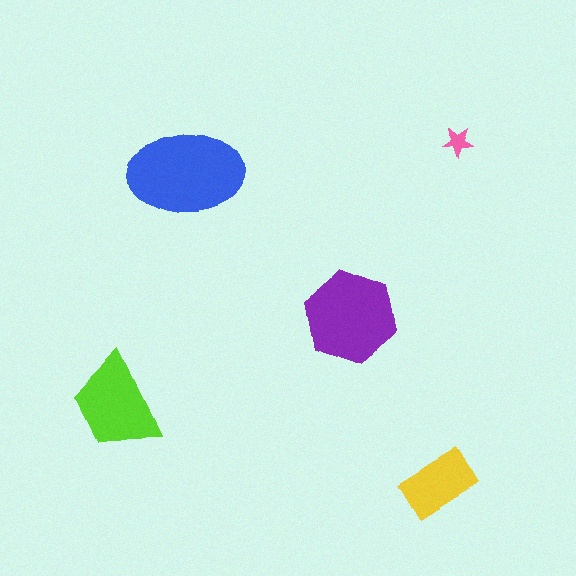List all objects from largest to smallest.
The blue ellipse, the purple hexagon, the lime trapezoid, the yellow rectangle, the pink star.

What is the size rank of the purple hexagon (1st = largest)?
2nd.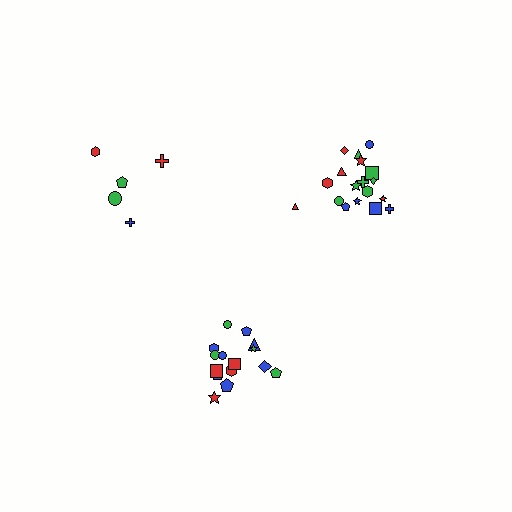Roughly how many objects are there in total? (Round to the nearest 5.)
Roughly 40 objects in total.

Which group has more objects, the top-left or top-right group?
The top-right group.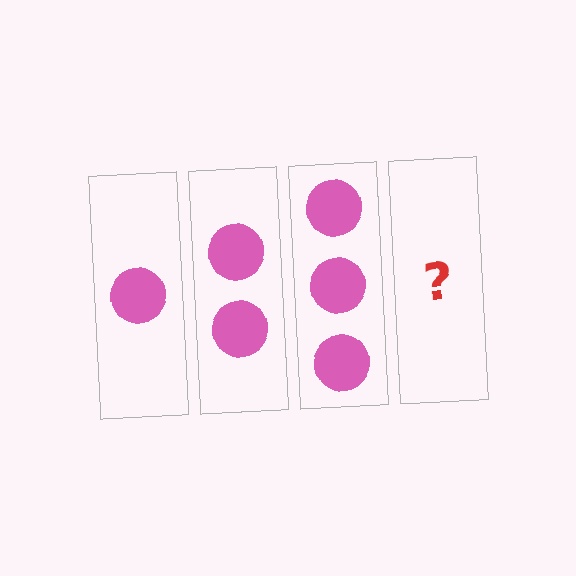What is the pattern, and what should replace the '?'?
The pattern is that each step adds one more circle. The '?' should be 4 circles.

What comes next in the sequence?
The next element should be 4 circles.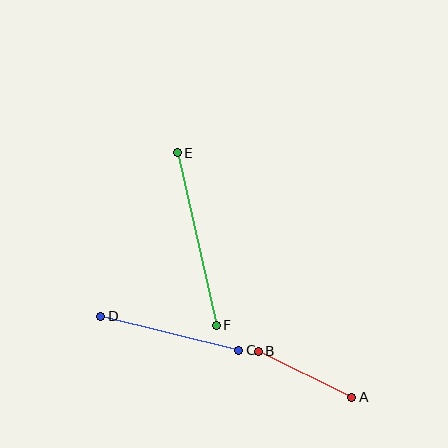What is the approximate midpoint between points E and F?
The midpoint is at approximately (197, 239) pixels.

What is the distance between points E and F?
The distance is approximately 177 pixels.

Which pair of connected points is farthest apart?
Points E and F are farthest apart.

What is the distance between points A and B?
The distance is approximately 104 pixels.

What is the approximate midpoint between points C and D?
The midpoint is at approximately (170, 333) pixels.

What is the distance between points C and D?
The distance is approximately 142 pixels.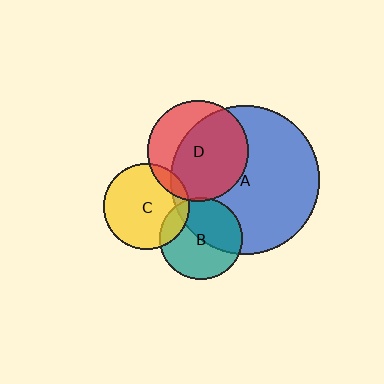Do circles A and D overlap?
Yes.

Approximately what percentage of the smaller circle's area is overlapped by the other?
Approximately 65%.